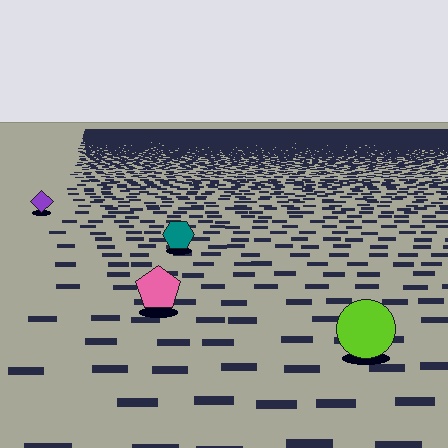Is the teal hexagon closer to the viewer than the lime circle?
No. The lime circle is closer — you can tell from the texture gradient: the ground texture is coarser near it.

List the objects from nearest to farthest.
From nearest to farthest: the lime circle, the pink pentagon, the teal hexagon, the purple diamond.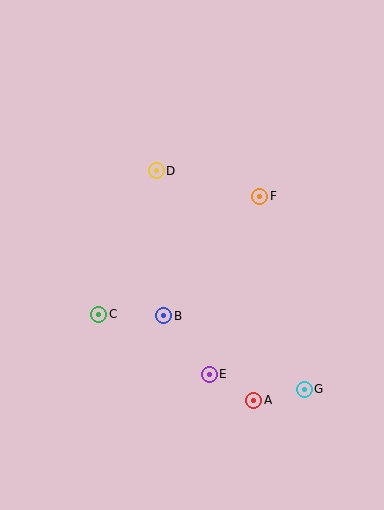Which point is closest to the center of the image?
Point B at (164, 316) is closest to the center.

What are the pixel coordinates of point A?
Point A is at (254, 400).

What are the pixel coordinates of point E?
Point E is at (209, 374).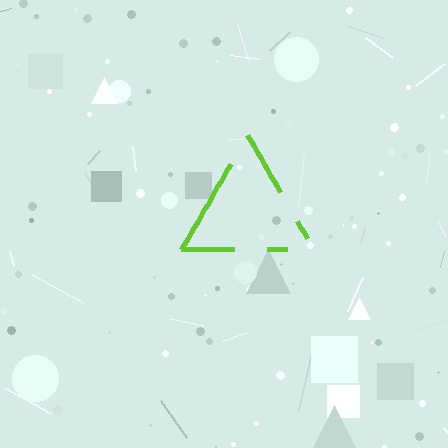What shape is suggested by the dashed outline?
The dashed outline suggests a triangle.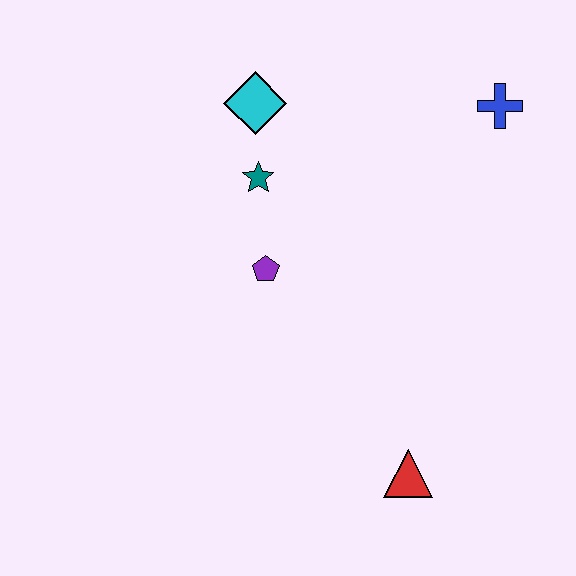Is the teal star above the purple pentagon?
Yes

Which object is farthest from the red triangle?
The cyan diamond is farthest from the red triangle.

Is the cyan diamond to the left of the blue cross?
Yes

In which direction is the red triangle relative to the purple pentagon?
The red triangle is below the purple pentagon.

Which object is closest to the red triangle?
The purple pentagon is closest to the red triangle.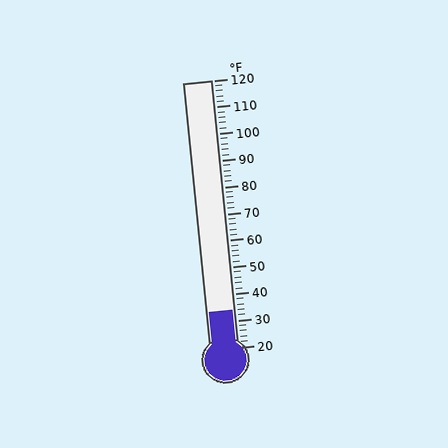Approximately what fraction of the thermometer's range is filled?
The thermometer is filled to approximately 15% of its range.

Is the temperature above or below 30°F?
The temperature is above 30°F.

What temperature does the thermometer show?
The thermometer shows approximately 34°F.